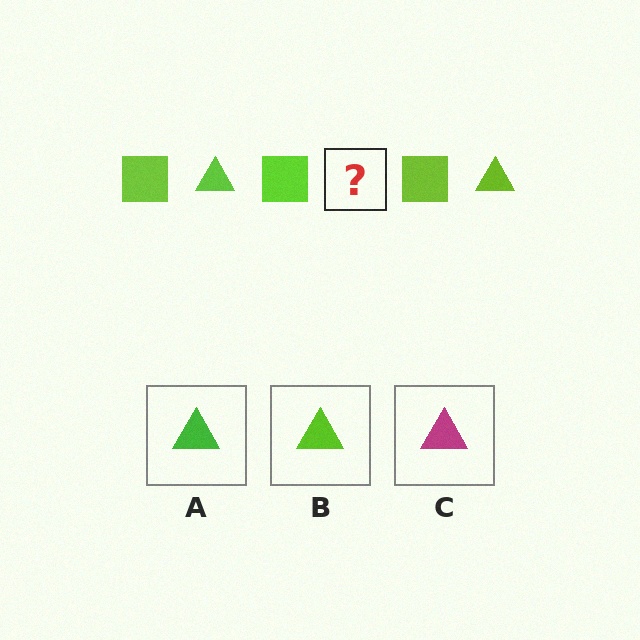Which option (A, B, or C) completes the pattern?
B.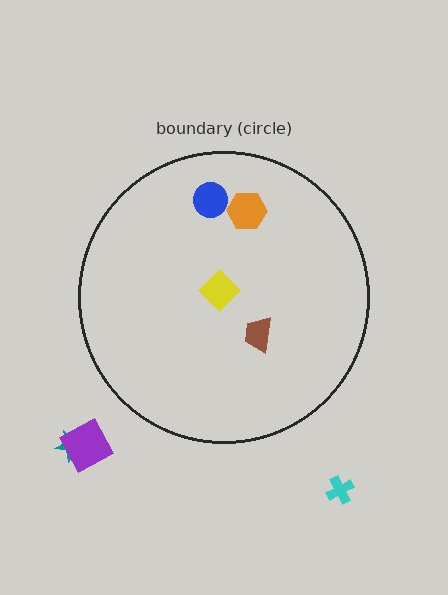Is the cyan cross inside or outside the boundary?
Outside.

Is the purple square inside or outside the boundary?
Outside.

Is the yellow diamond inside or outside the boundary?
Inside.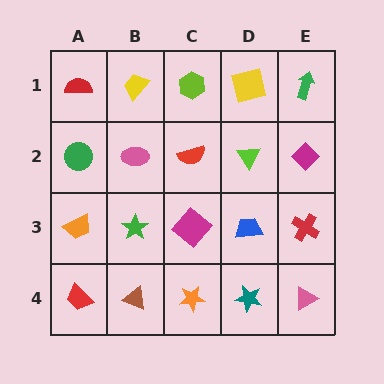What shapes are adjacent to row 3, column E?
A magenta diamond (row 2, column E), a pink triangle (row 4, column E), a blue trapezoid (row 3, column D).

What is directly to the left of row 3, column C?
A green star.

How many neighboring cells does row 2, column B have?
4.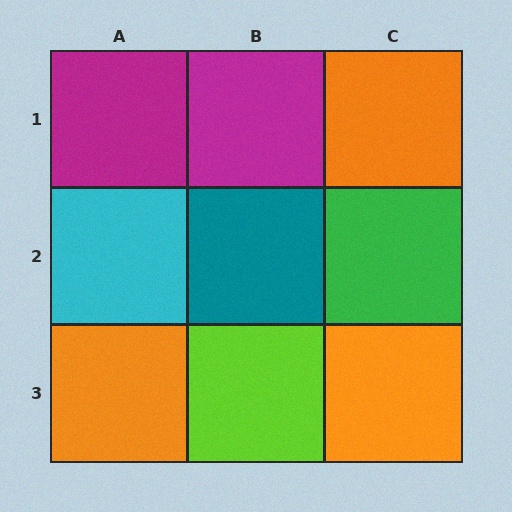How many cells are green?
1 cell is green.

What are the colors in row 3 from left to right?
Orange, lime, orange.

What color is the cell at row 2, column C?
Green.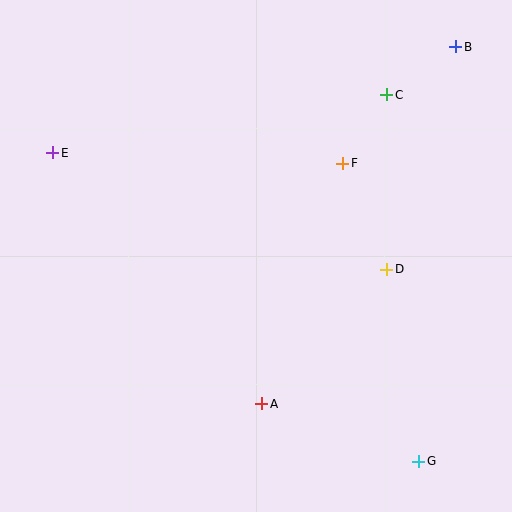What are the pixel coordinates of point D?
Point D is at (387, 269).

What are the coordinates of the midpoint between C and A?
The midpoint between C and A is at (324, 249).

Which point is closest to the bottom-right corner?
Point G is closest to the bottom-right corner.